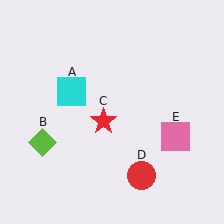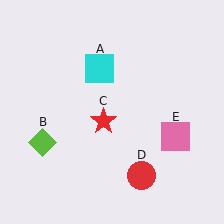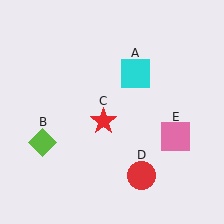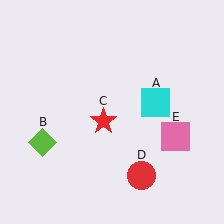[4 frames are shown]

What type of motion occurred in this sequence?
The cyan square (object A) rotated clockwise around the center of the scene.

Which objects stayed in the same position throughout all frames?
Lime diamond (object B) and red star (object C) and red circle (object D) and pink square (object E) remained stationary.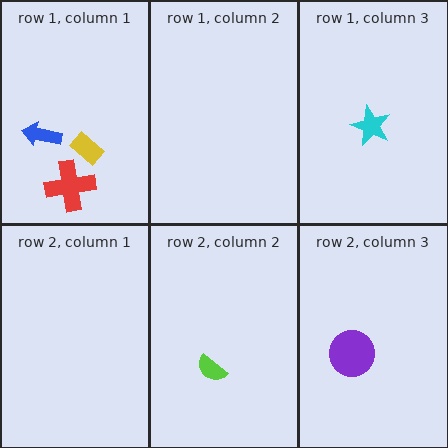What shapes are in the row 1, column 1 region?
The yellow rectangle, the blue arrow, the red cross.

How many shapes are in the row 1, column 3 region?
1.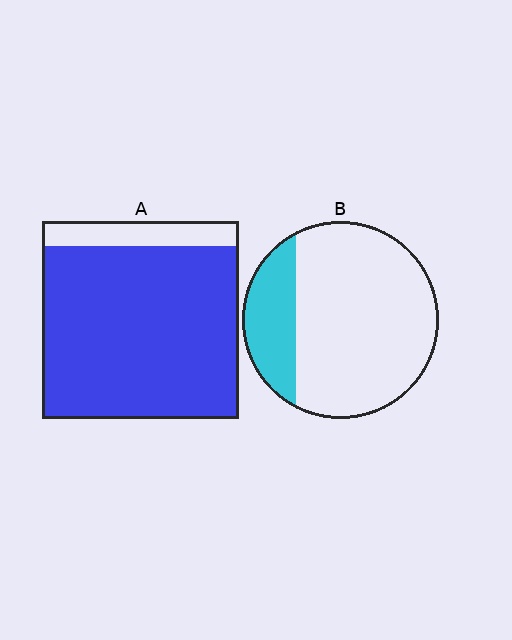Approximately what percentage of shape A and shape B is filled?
A is approximately 85% and B is approximately 20%.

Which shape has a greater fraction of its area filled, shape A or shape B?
Shape A.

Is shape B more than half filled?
No.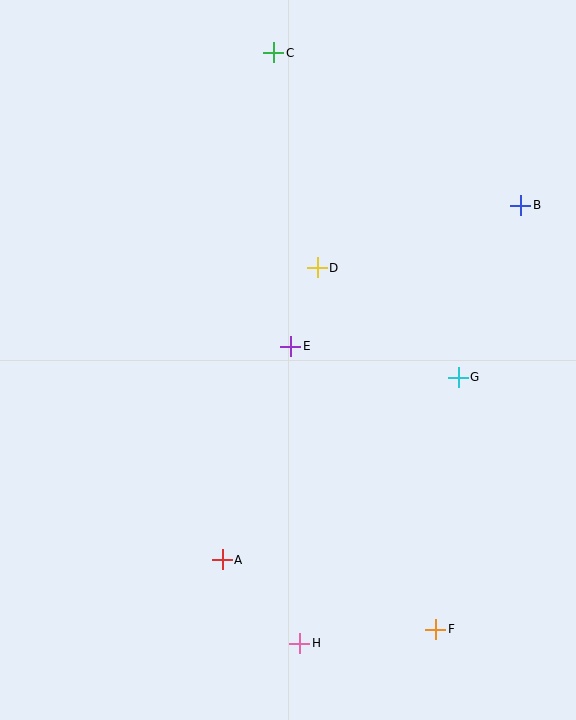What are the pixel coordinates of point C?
Point C is at (274, 53).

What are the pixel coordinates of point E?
Point E is at (291, 346).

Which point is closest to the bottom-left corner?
Point A is closest to the bottom-left corner.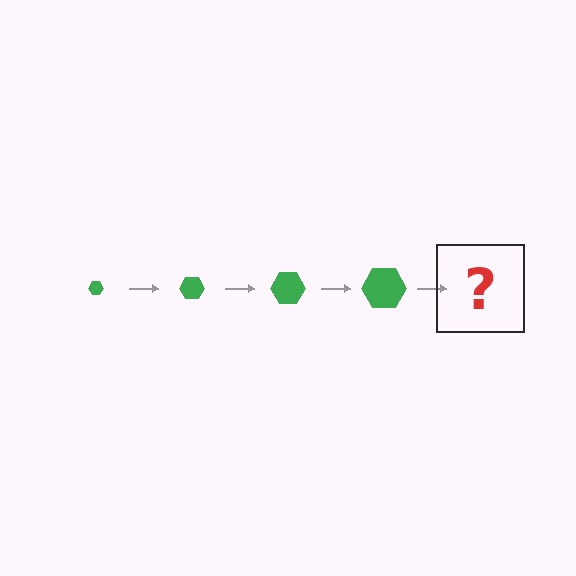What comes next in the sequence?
The next element should be a green hexagon, larger than the previous one.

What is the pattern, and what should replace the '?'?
The pattern is that the hexagon gets progressively larger each step. The '?' should be a green hexagon, larger than the previous one.